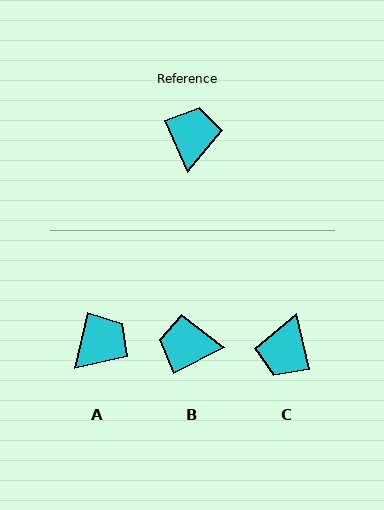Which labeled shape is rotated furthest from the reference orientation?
C, about 169 degrees away.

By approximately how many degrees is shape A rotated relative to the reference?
Approximately 37 degrees clockwise.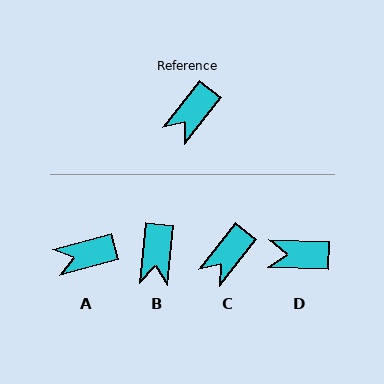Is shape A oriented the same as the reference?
No, it is off by about 37 degrees.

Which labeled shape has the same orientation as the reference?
C.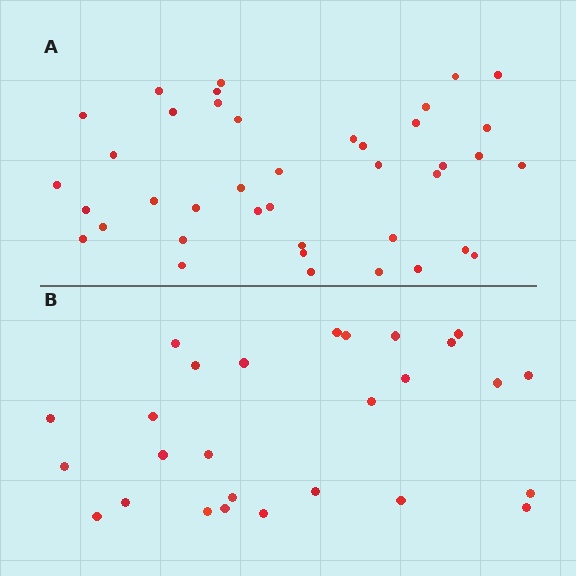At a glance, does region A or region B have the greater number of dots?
Region A (the top region) has more dots.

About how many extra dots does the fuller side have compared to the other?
Region A has approximately 15 more dots than region B.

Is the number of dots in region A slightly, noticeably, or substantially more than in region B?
Region A has substantially more. The ratio is roughly 1.5 to 1.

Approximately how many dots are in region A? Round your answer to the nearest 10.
About 40 dots.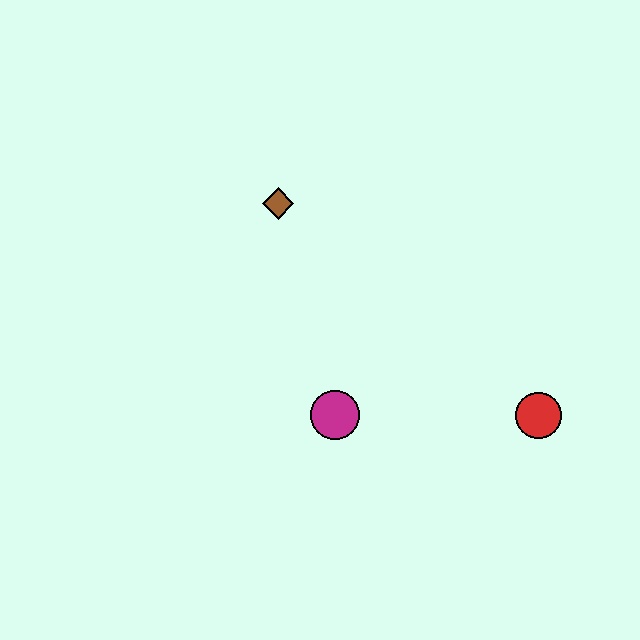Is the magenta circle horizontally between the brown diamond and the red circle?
Yes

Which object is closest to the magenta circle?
The red circle is closest to the magenta circle.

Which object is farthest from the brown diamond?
The red circle is farthest from the brown diamond.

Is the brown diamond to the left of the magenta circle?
Yes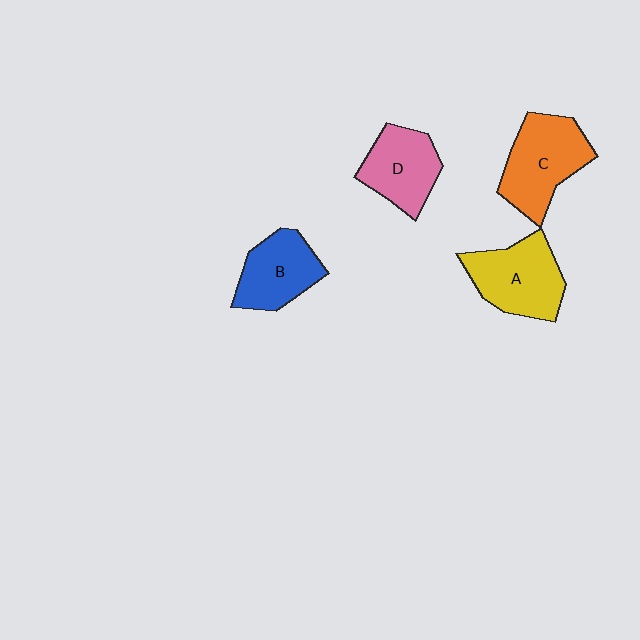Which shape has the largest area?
Shape C (orange).